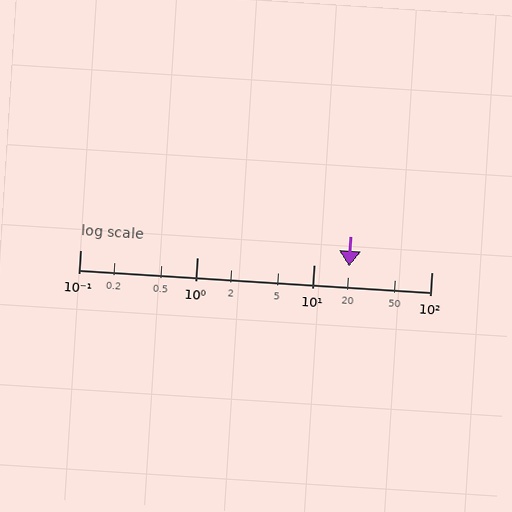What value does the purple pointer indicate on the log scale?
The pointer indicates approximately 20.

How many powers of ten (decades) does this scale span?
The scale spans 3 decades, from 0.1 to 100.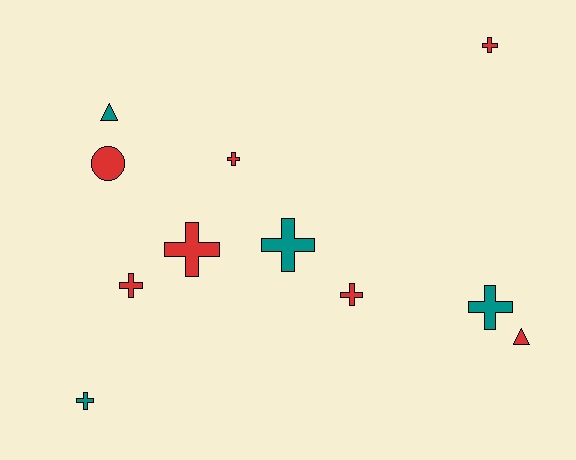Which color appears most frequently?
Red, with 7 objects.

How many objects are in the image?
There are 11 objects.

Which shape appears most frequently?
Cross, with 8 objects.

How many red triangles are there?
There is 1 red triangle.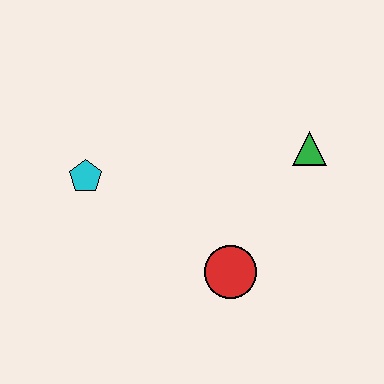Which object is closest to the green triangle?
The red circle is closest to the green triangle.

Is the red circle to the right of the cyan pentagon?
Yes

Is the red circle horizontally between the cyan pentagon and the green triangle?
Yes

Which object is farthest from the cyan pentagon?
The green triangle is farthest from the cyan pentagon.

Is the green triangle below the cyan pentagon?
No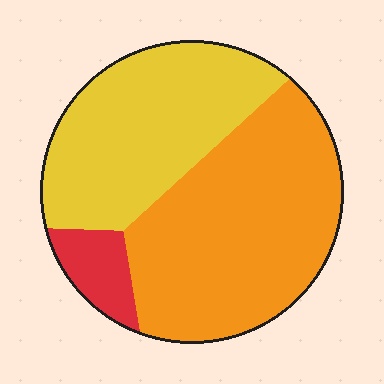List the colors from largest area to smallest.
From largest to smallest: orange, yellow, red.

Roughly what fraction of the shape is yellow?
Yellow takes up between a quarter and a half of the shape.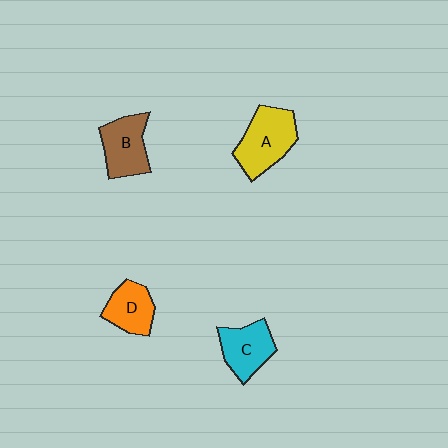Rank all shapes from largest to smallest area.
From largest to smallest: A (yellow), B (brown), C (cyan), D (orange).